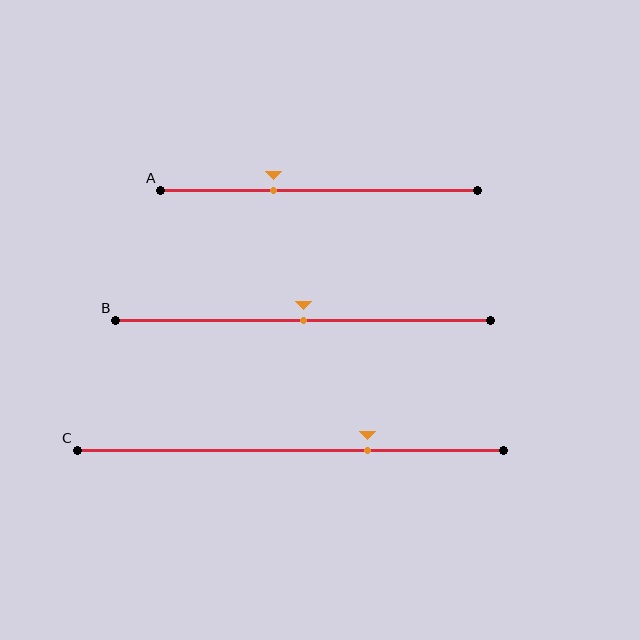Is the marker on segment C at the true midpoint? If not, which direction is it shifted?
No, the marker on segment C is shifted to the right by about 18% of the segment length.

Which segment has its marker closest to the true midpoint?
Segment B has its marker closest to the true midpoint.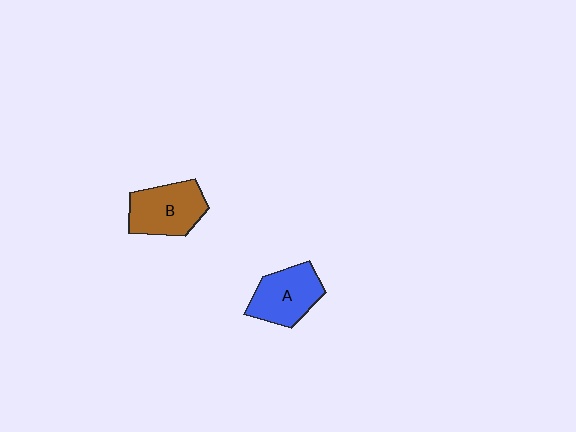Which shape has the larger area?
Shape B (brown).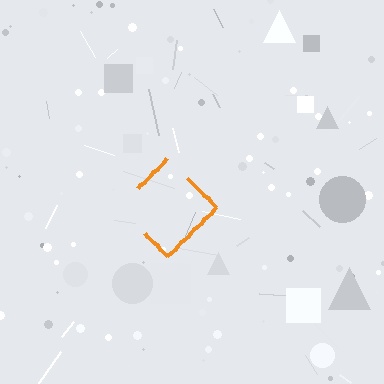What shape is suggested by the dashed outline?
The dashed outline suggests a diamond.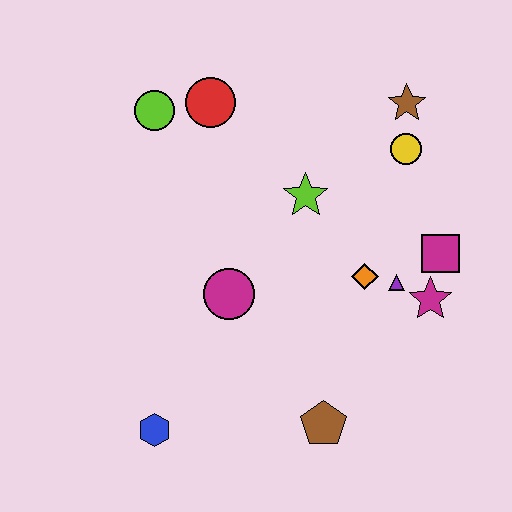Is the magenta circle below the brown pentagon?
No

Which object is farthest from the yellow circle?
The blue hexagon is farthest from the yellow circle.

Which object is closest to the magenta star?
The purple triangle is closest to the magenta star.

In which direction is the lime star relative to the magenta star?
The lime star is to the left of the magenta star.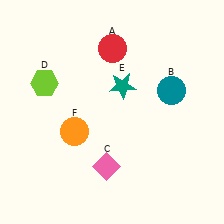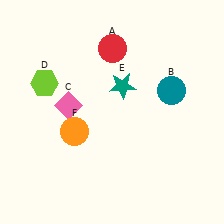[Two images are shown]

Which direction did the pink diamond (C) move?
The pink diamond (C) moved up.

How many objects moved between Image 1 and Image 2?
1 object moved between the two images.